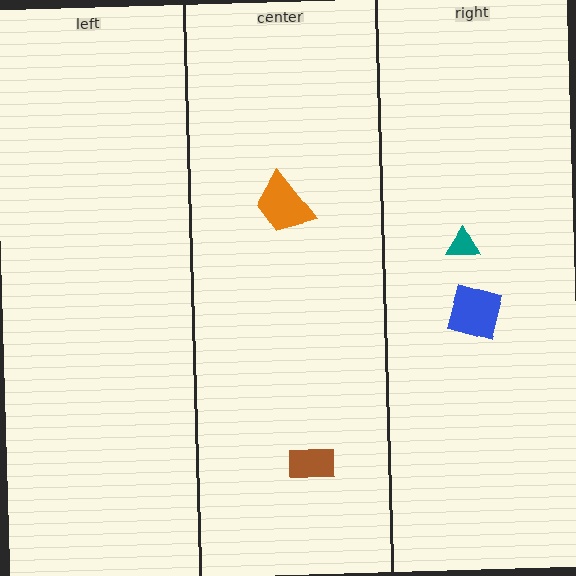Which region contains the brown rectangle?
The center region.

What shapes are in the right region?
The teal triangle, the blue diamond.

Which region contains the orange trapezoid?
The center region.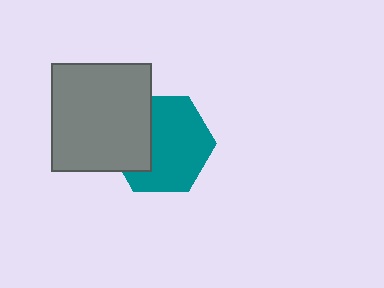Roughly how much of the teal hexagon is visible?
Most of it is visible (roughly 68%).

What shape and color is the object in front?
The object in front is a gray rectangle.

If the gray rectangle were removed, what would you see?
You would see the complete teal hexagon.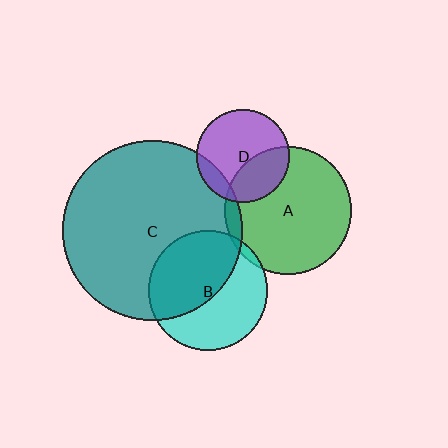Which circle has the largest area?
Circle C (teal).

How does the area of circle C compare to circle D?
Approximately 3.8 times.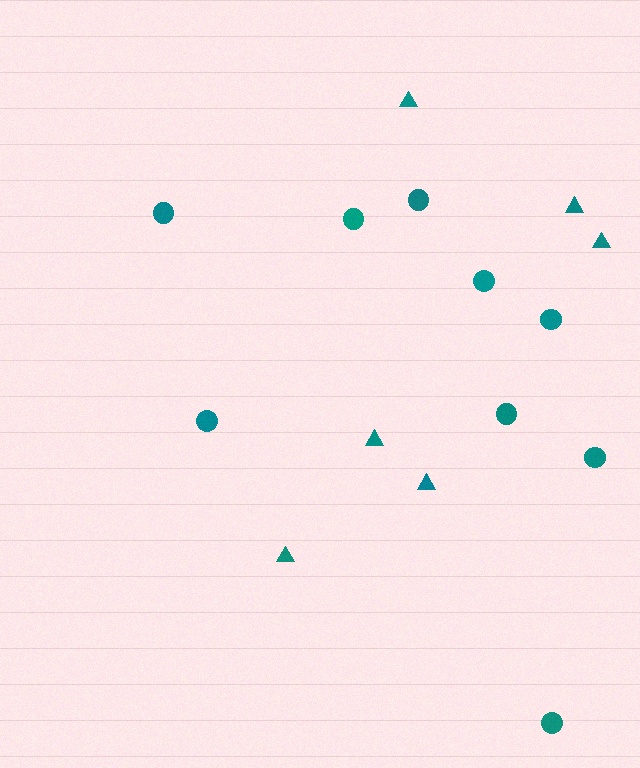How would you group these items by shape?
There are 2 groups: one group of circles (9) and one group of triangles (6).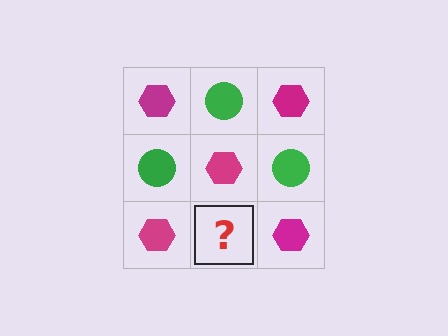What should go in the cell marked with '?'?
The missing cell should contain a green circle.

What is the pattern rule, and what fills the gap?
The rule is that it alternates magenta hexagon and green circle in a checkerboard pattern. The gap should be filled with a green circle.